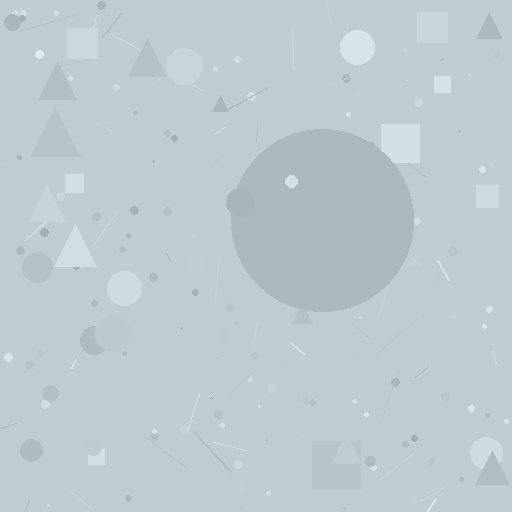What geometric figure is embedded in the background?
A circle is embedded in the background.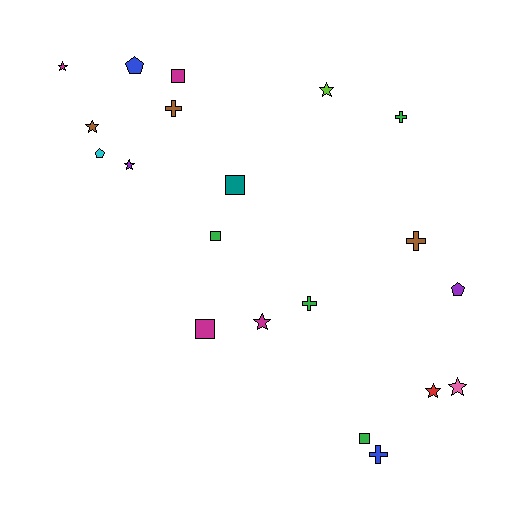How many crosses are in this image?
There are 5 crosses.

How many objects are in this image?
There are 20 objects.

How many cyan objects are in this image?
There is 1 cyan object.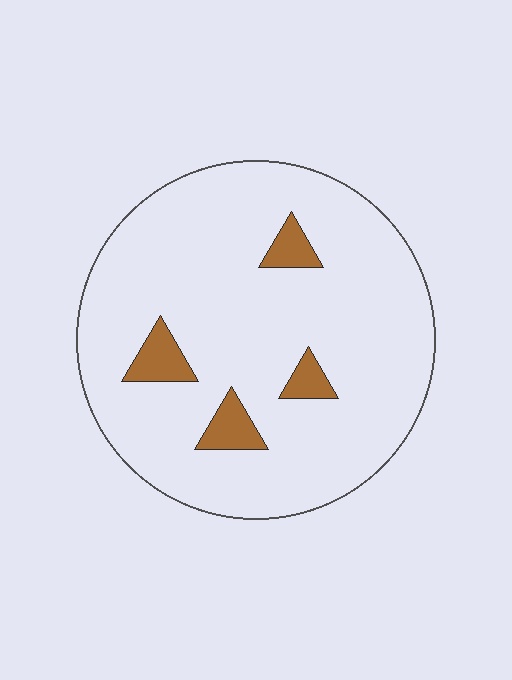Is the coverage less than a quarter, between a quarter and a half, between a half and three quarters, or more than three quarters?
Less than a quarter.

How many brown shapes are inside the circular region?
4.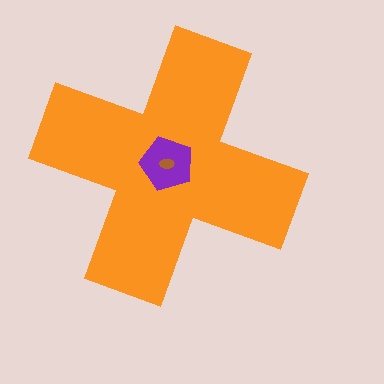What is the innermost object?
The brown ellipse.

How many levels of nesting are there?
3.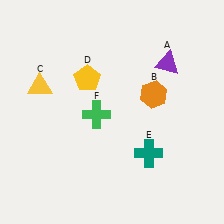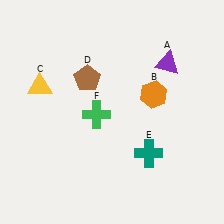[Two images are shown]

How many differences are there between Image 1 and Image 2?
There is 1 difference between the two images.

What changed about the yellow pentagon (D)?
In Image 1, D is yellow. In Image 2, it changed to brown.